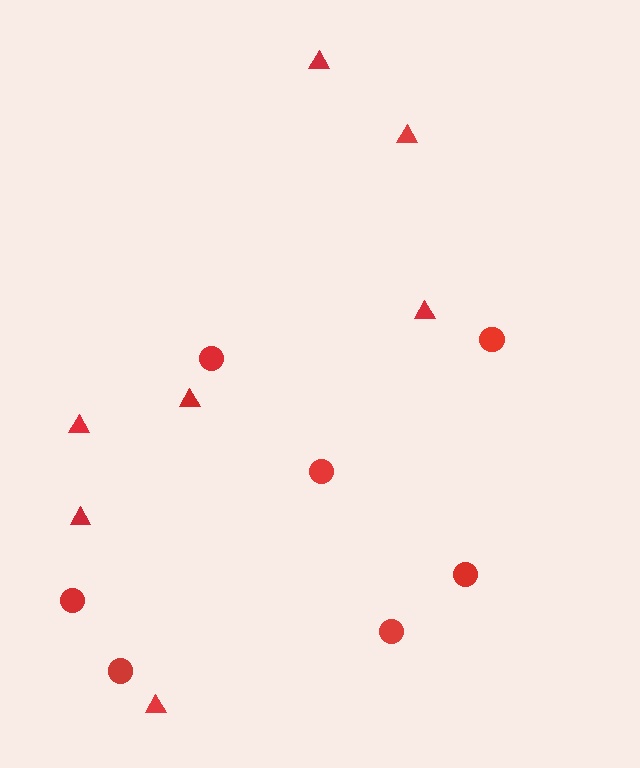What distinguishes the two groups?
There are 2 groups: one group of triangles (7) and one group of circles (7).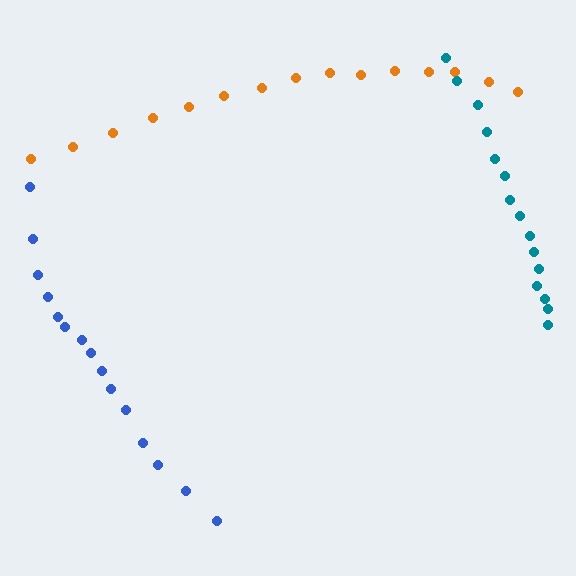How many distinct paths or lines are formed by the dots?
There are 3 distinct paths.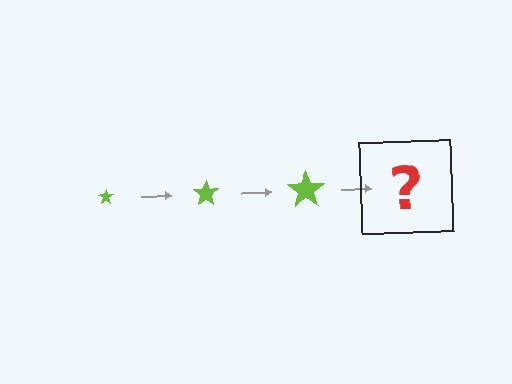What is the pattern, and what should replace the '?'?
The pattern is that the star gets progressively larger each step. The '?' should be a lime star, larger than the previous one.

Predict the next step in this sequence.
The next step is a lime star, larger than the previous one.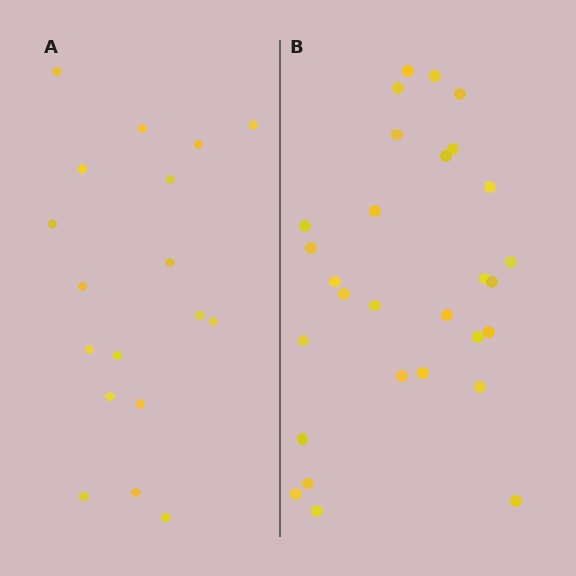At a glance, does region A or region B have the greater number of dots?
Region B (the right region) has more dots.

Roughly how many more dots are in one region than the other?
Region B has roughly 12 or so more dots than region A.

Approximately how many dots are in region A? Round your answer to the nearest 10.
About 20 dots. (The exact count is 18, which rounds to 20.)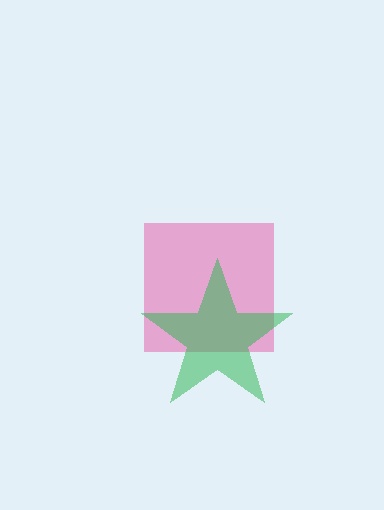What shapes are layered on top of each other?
The layered shapes are: a pink square, a green star.